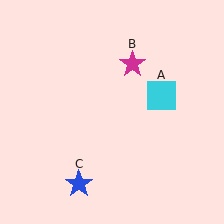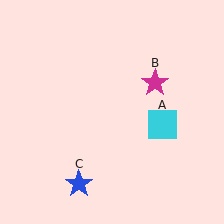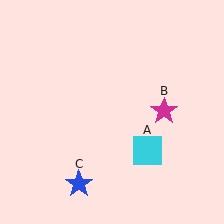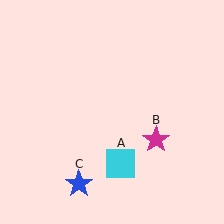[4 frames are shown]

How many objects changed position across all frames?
2 objects changed position: cyan square (object A), magenta star (object B).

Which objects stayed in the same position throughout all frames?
Blue star (object C) remained stationary.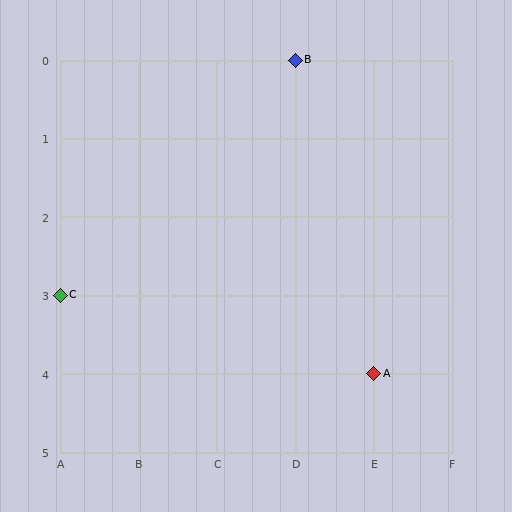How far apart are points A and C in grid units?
Points A and C are 4 columns and 1 row apart (about 4.1 grid units diagonally).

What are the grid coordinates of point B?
Point B is at grid coordinates (D, 0).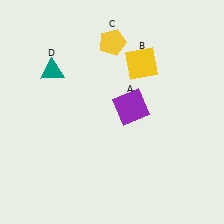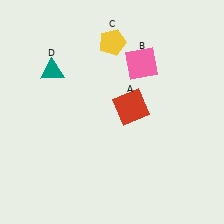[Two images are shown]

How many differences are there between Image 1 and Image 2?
There are 2 differences between the two images.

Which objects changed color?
A changed from purple to red. B changed from yellow to pink.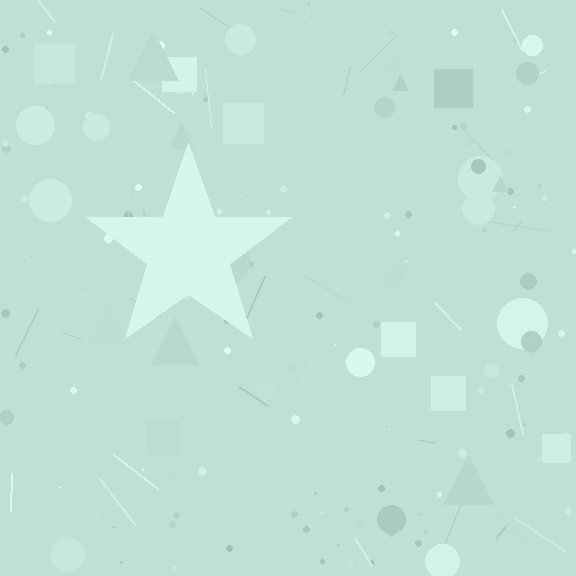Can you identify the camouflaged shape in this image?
The camouflaged shape is a star.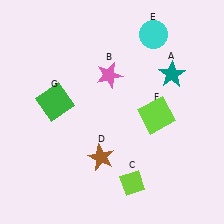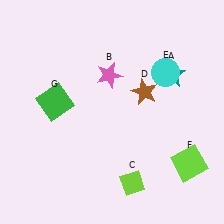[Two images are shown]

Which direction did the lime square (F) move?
The lime square (F) moved down.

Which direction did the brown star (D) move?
The brown star (D) moved up.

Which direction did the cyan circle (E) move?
The cyan circle (E) moved down.